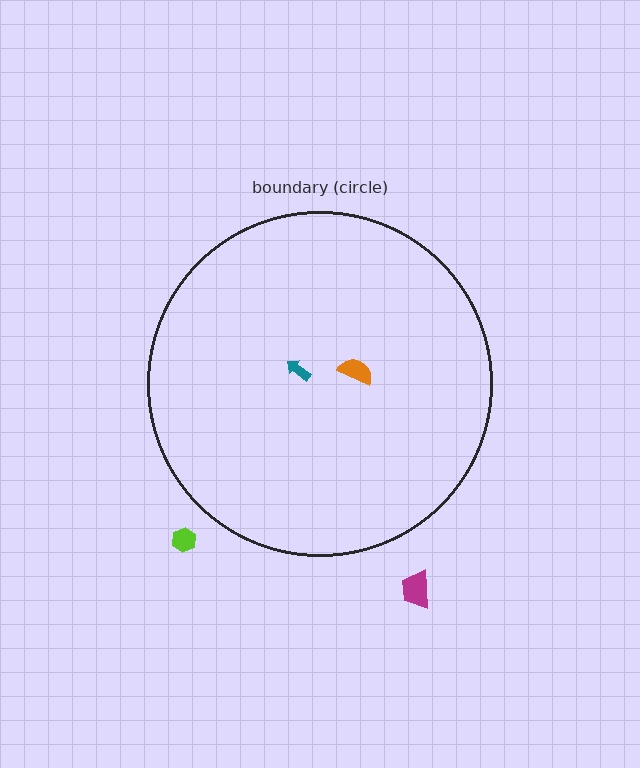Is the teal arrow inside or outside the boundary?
Inside.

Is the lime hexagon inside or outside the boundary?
Outside.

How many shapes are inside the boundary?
2 inside, 2 outside.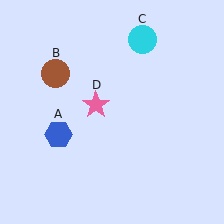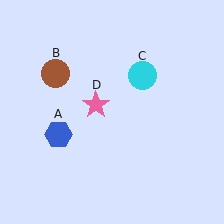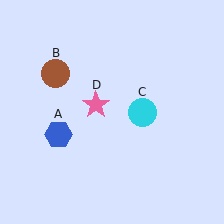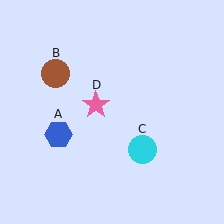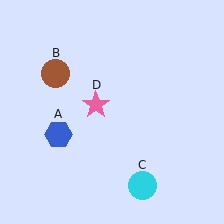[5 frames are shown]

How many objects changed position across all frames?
1 object changed position: cyan circle (object C).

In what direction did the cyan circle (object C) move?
The cyan circle (object C) moved down.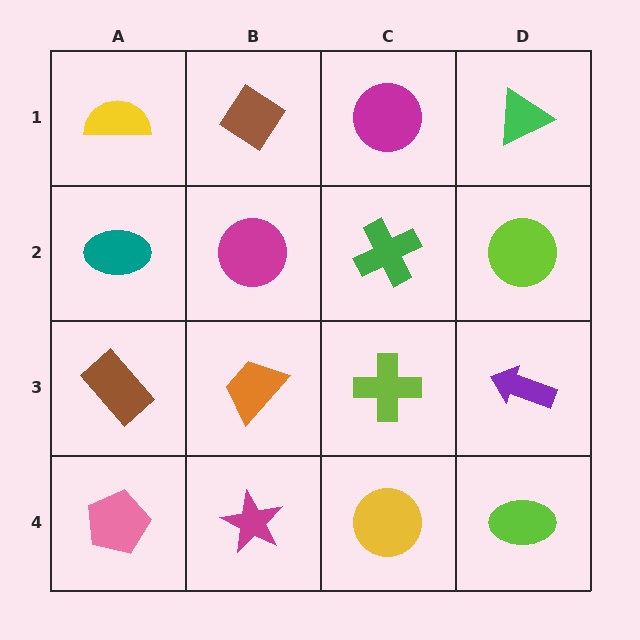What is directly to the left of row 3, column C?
An orange trapezoid.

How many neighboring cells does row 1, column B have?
3.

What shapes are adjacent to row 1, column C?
A green cross (row 2, column C), a brown diamond (row 1, column B), a green triangle (row 1, column D).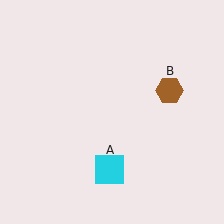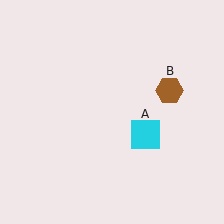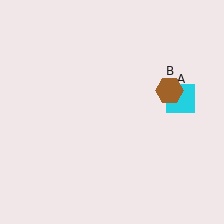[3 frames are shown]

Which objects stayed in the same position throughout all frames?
Brown hexagon (object B) remained stationary.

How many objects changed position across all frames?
1 object changed position: cyan square (object A).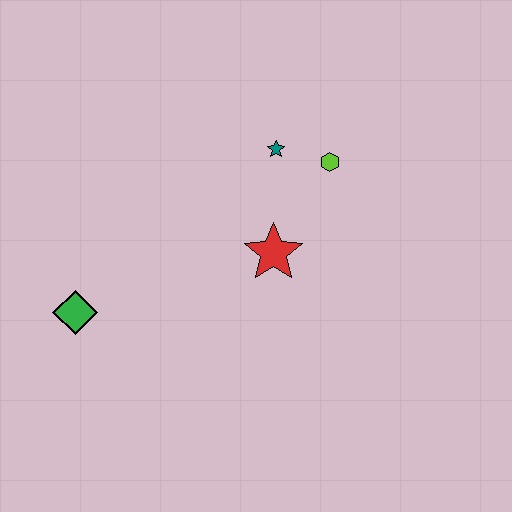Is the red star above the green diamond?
Yes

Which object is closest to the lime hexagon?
The teal star is closest to the lime hexagon.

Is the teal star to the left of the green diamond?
No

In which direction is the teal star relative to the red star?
The teal star is above the red star.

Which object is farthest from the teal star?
The green diamond is farthest from the teal star.